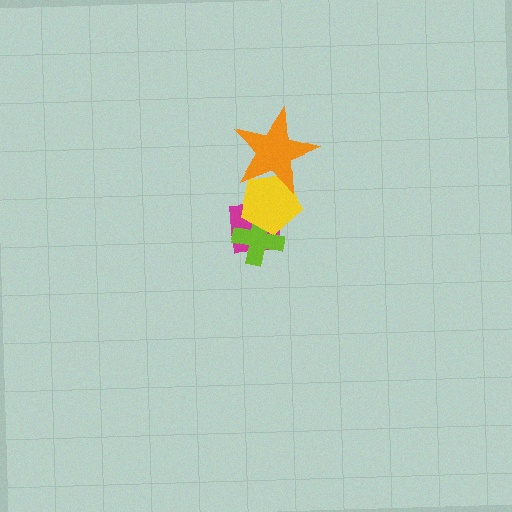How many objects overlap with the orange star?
1 object overlaps with the orange star.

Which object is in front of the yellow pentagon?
The orange star is in front of the yellow pentagon.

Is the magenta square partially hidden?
Yes, it is partially covered by another shape.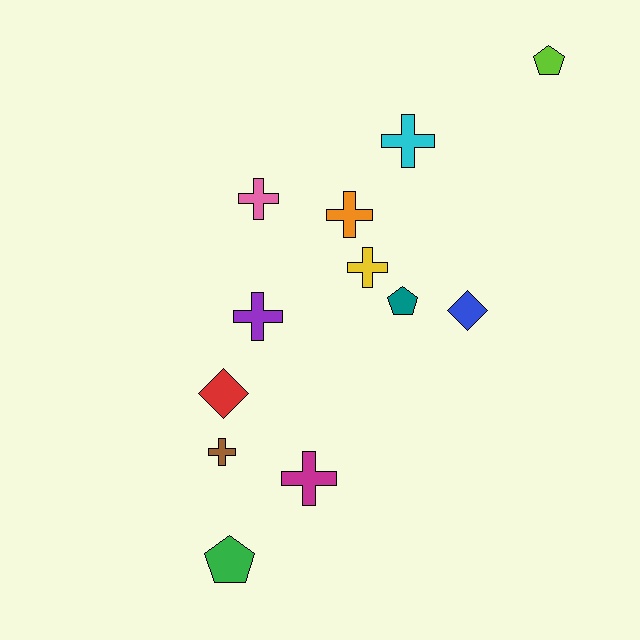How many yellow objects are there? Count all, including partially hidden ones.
There is 1 yellow object.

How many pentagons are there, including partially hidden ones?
There are 3 pentagons.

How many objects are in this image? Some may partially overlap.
There are 12 objects.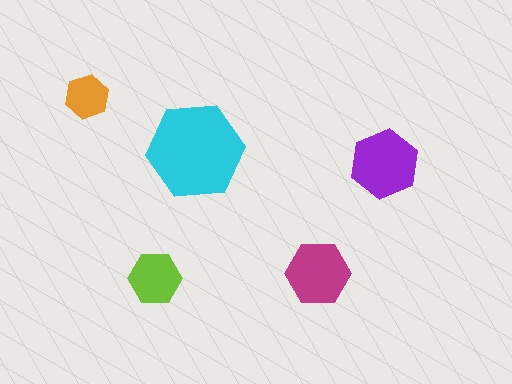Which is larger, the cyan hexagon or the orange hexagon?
The cyan one.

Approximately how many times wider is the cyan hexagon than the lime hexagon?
About 2 times wider.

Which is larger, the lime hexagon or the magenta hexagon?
The magenta one.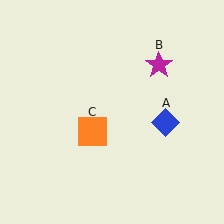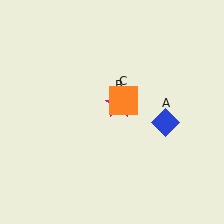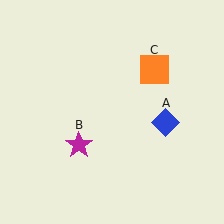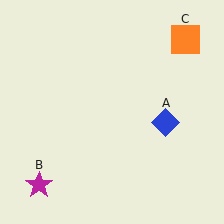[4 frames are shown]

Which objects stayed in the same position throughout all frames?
Blue diamond (object A) remained stationary.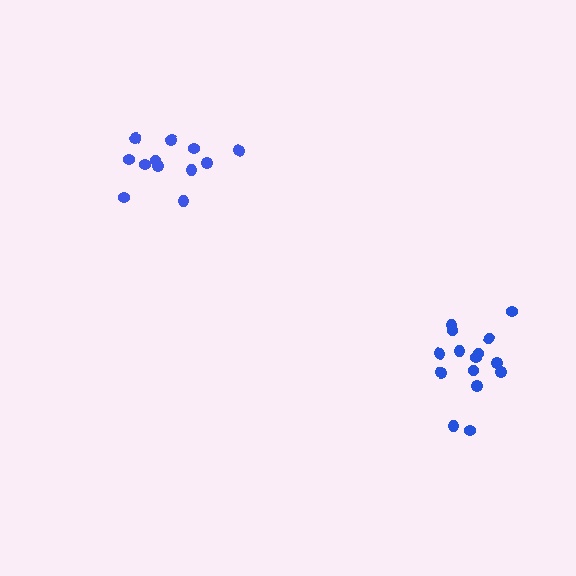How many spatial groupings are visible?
There are 2 spatial groupings.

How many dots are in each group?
Group 1: 12 dots, Group 2: 15 dots (27 total).